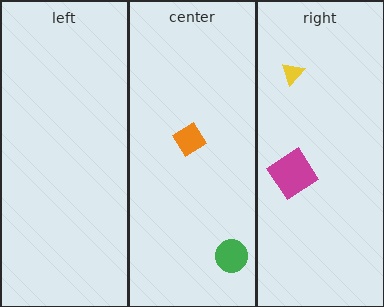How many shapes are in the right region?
2.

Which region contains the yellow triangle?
The right region.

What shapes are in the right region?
The magenta diamond, the yellow triangle.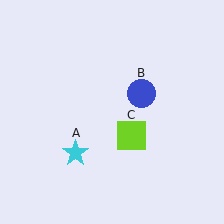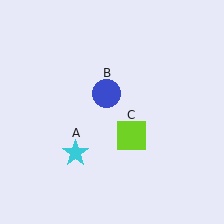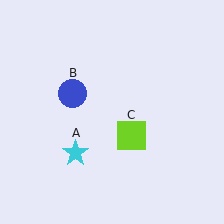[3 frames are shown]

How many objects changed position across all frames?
1 object changed position: blue circle (object B).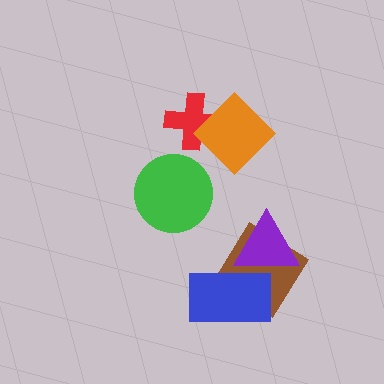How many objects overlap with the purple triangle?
2 objects overlap with the purple triangle.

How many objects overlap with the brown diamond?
2 objects overlap with the brown diamond.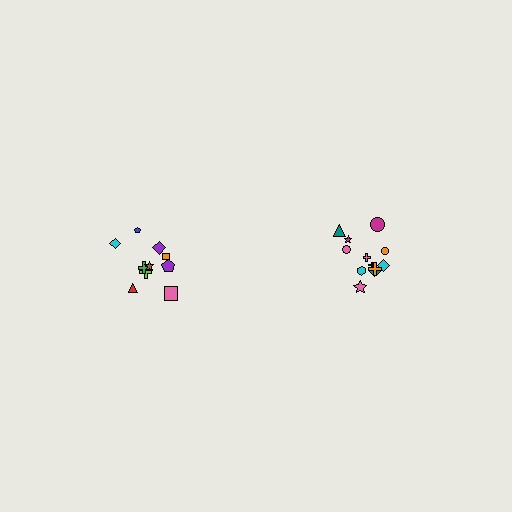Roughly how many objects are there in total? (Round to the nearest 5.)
Roughly 20 objects in total.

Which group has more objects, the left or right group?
The right group.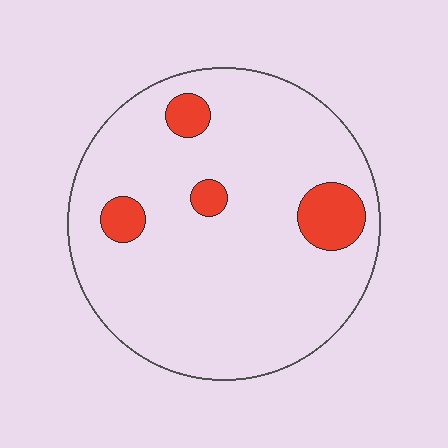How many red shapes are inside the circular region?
4.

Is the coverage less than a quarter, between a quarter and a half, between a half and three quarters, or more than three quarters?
Less than a quarter.